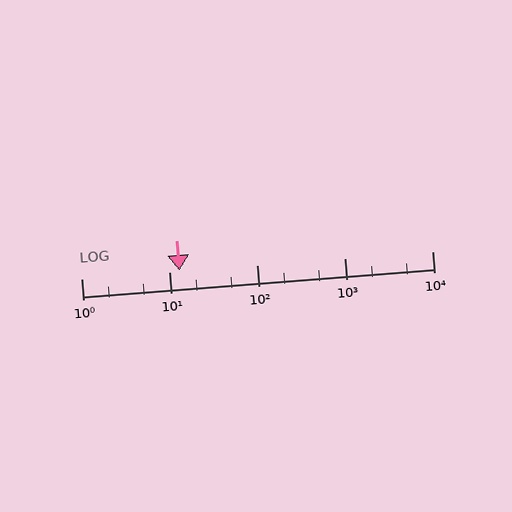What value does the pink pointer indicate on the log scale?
The pointer indicates approximately 13.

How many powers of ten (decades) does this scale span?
The scale spans 4 decades, from 1 to 10000.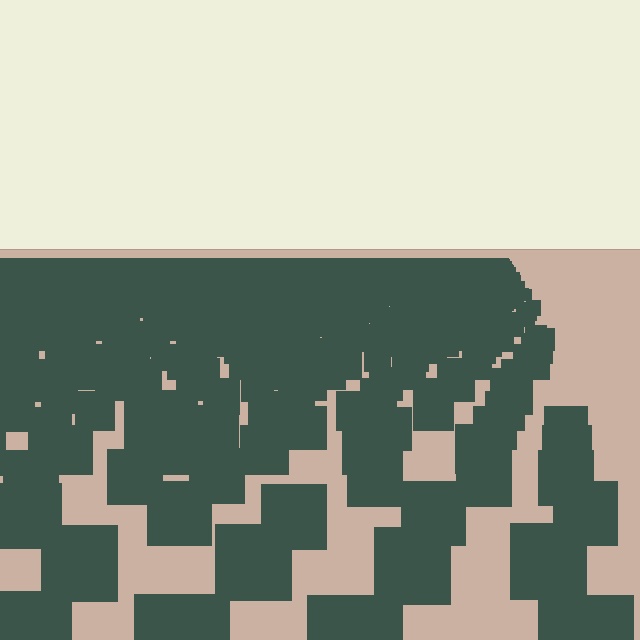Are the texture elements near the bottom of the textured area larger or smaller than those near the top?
Larger. Near the bottom, elements are closer to the viewer and appear at a bigger on-screen size.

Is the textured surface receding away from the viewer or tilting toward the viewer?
The surface is receding away from the viewer. Texture elements get smaller and denser toward the top.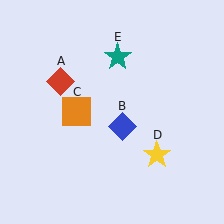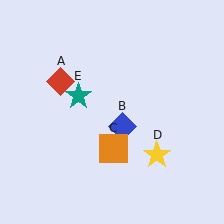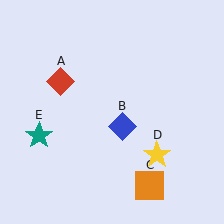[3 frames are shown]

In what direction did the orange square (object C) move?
The orange square (object C) moved down and to the right.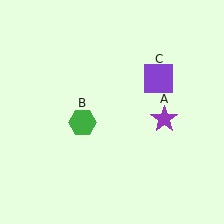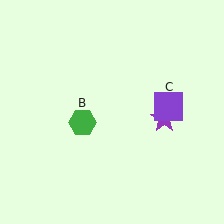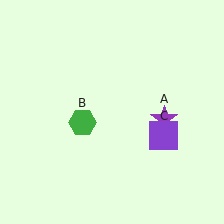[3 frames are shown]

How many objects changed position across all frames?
1 object changed position: purple square (object C).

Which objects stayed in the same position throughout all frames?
Purple star (object A) and green hexagon (object B) remained stationary.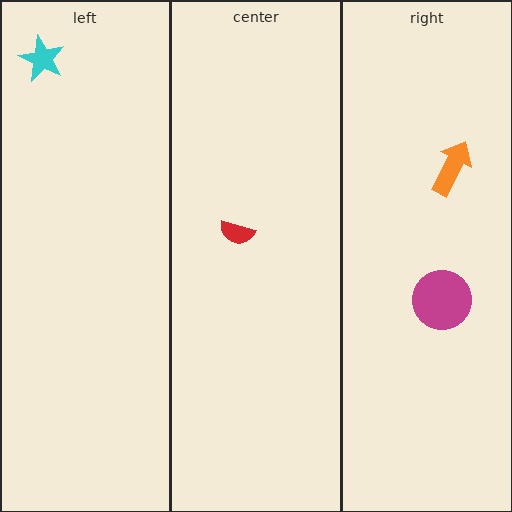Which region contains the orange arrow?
The right region.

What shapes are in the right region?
The magenta circle, the orange arrow.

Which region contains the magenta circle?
The right region.